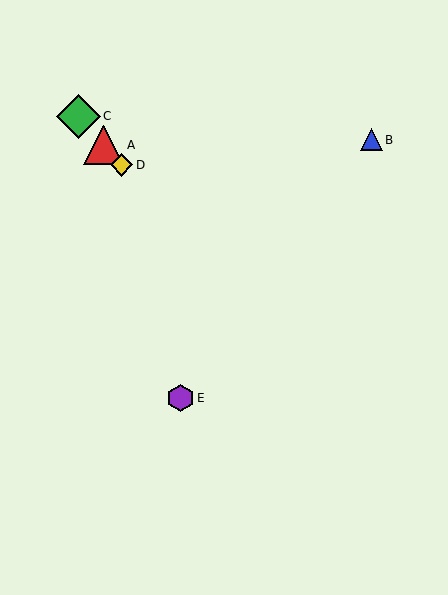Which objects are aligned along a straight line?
Objects A, C, D are aligned along a straight line.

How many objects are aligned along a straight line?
3 objects (A, C, D) are aligned along a straight line.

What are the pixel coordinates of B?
Object B is at (372, 140).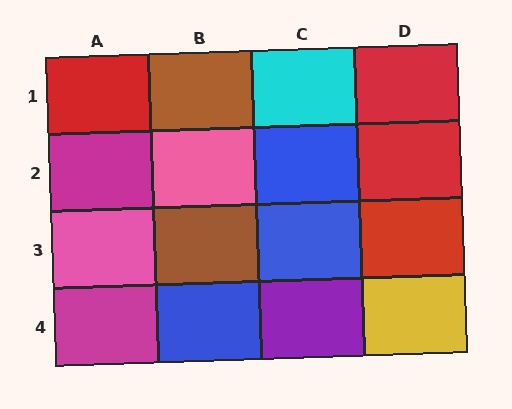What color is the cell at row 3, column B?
Brown.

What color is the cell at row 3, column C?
Blue.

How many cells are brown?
2 cells are brown.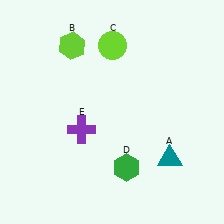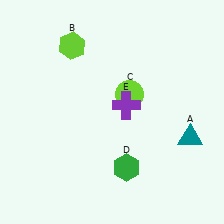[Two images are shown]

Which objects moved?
The objects that moved are: the teal triangle (A), the lime circle (C), the purple cross (E).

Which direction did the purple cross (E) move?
The purple cross (E) moved right.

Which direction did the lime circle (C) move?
The lime circle (C) moved down.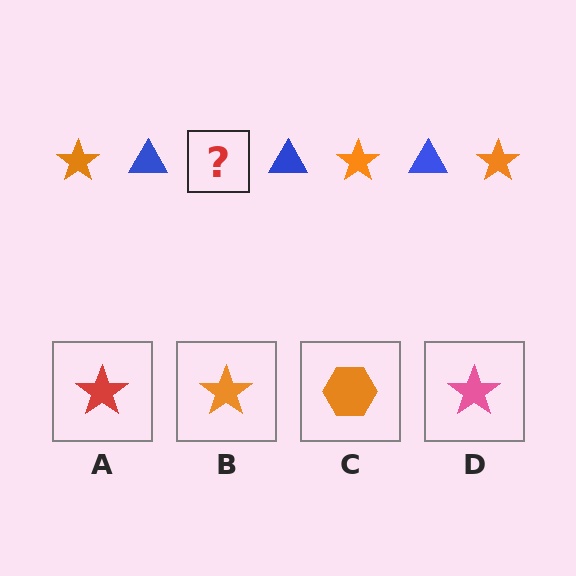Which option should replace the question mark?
Option B.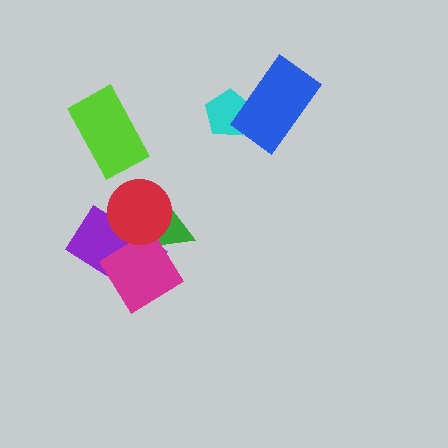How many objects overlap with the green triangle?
3 objects overlap with the green triangle.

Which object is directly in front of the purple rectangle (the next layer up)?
The magenta diamond is directly in front of the purple rectangle.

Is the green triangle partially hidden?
Yes, it is partially covered by another shape.